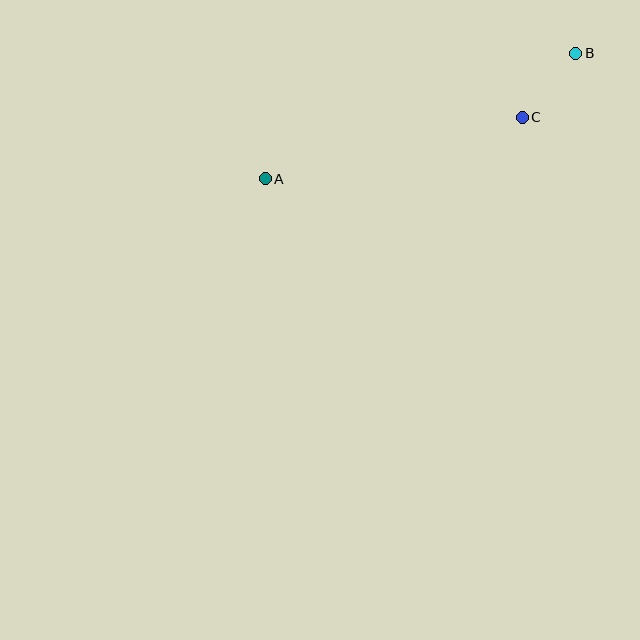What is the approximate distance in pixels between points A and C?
The distance between A and C is approximately 264 pixels.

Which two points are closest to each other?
Points B and C are closest to each other.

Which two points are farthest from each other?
Points A and B are farthest from each other.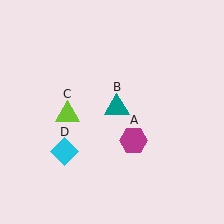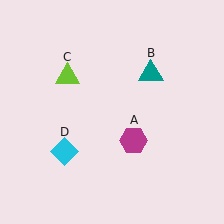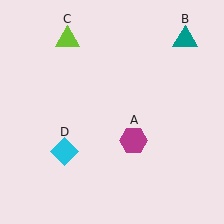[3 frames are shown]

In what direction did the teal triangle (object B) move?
The teal triangle (object B) moved up and to the right.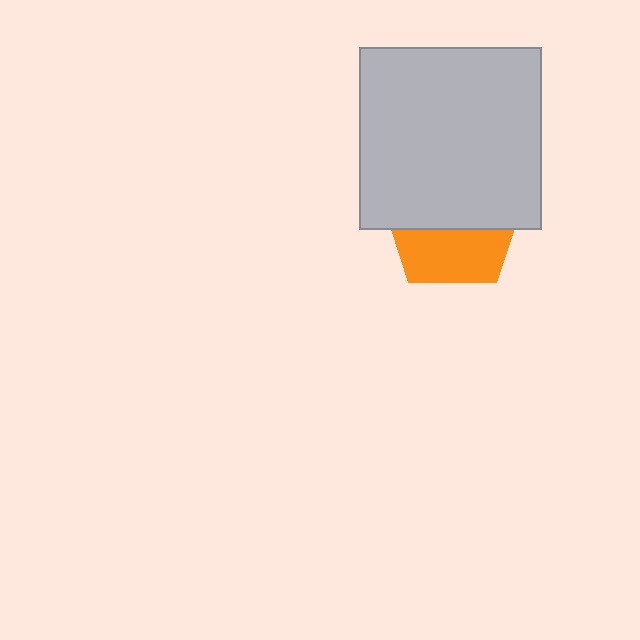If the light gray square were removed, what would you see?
You would see the complete orange pentagon.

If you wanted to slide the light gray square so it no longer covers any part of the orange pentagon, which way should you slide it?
Slide it up — that is the most direct way to separate the two shapes.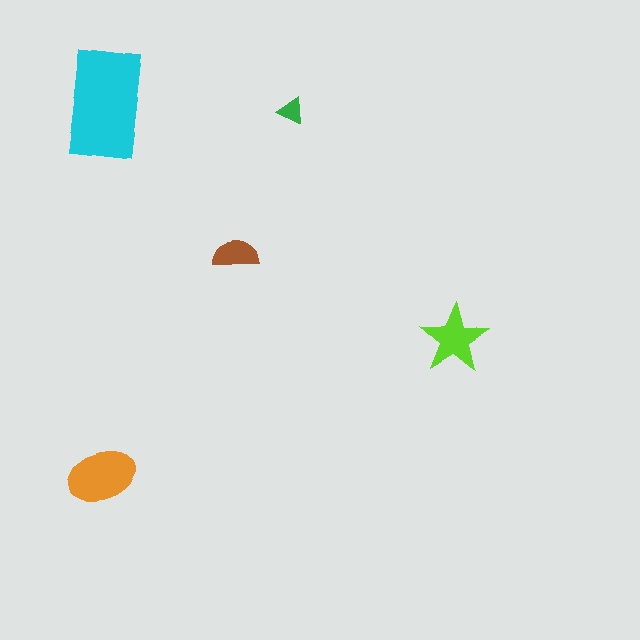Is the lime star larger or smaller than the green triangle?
Larger.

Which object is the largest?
The cyan rectangle.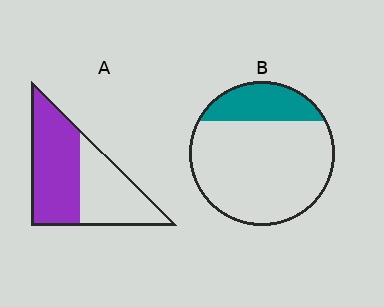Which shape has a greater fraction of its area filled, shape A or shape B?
Shape A.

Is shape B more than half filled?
No.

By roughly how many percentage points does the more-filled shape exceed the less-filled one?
By roughly 35 percentage points (A over B).